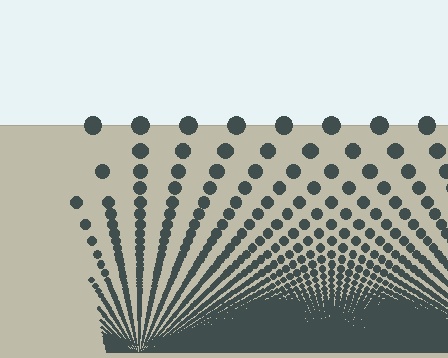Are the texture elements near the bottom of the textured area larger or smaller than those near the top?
Smaller. The gradient is inverted — elements near the bottom are smaller and denser.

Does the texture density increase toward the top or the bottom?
Density increases toward the bottom.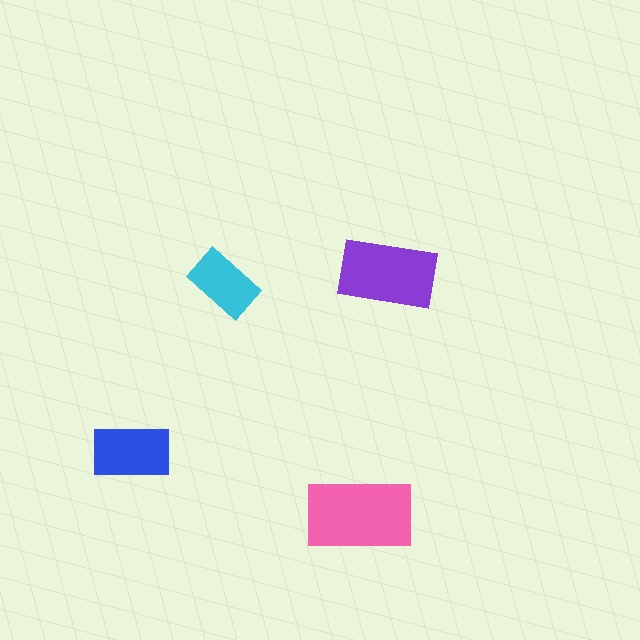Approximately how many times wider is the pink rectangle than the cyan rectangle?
About 1.5 times wider.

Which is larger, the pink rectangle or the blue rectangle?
The pink one.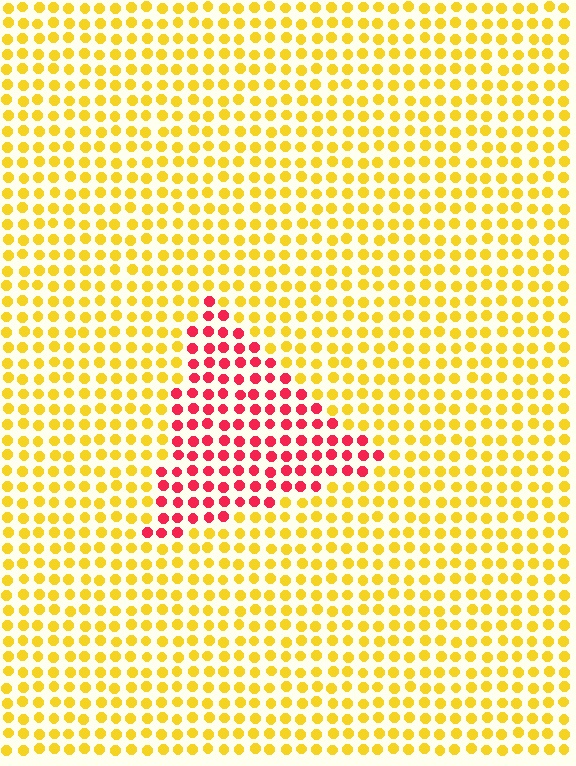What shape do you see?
I see a triangle.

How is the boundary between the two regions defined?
The boundary is defined purely by a slight shift in hue (about 63 degrees). Spacing, size, and orientation are identical on both sides.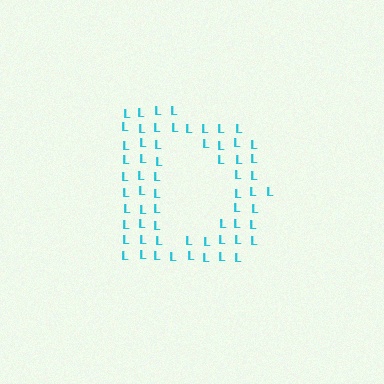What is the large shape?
The large shape is the letter D.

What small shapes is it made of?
It is made of small letter L's.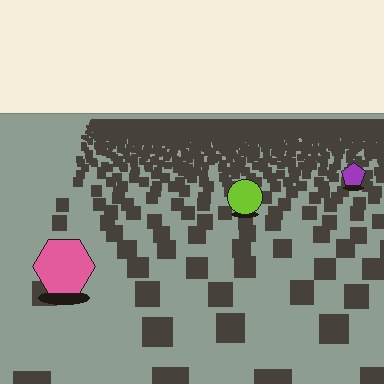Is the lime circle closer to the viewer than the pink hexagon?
No. The pink hexagon is closer — you can tell from the texture gradient: the ground texture is coarser near it.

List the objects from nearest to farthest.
From nearest to farthest: the pink hexagon, the lime circle, the purple pentagon.